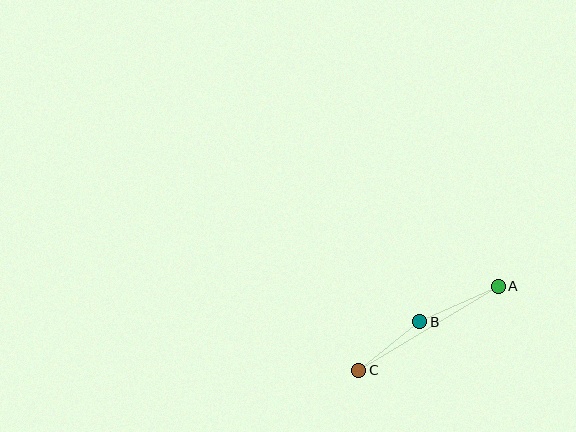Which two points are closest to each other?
Points B and C are closest to each other.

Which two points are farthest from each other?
Points A and C are farthest from each other.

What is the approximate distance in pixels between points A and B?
The distance between A and B is approximately 86 pixels.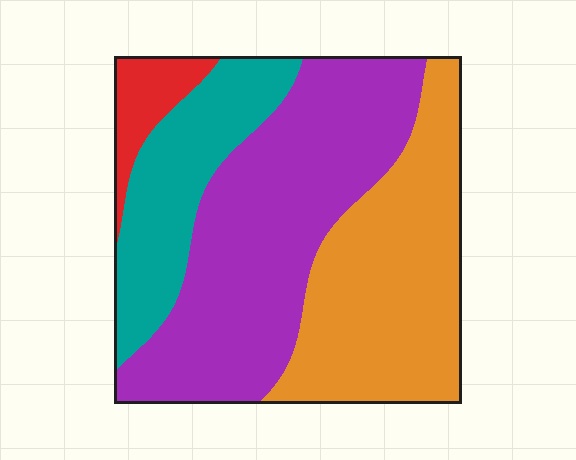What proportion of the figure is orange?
Orange covers 33% of the figure.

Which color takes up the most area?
Purple, at roughly 40%.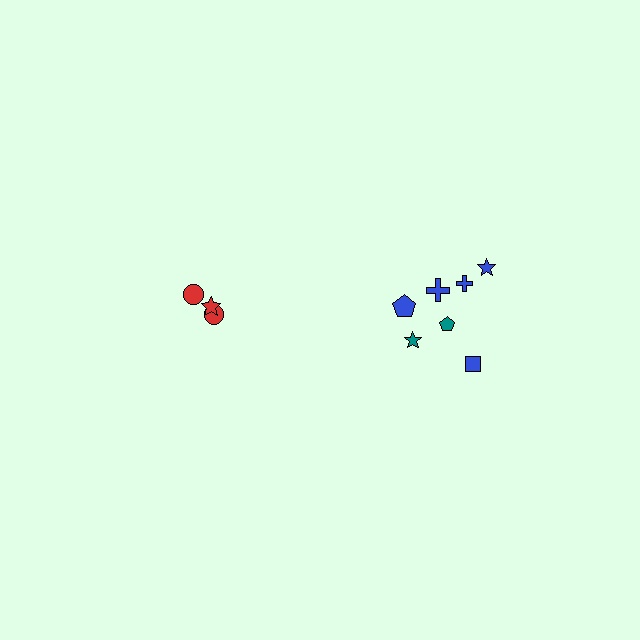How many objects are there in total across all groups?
There are 10 objects.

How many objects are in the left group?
There are 3 objects.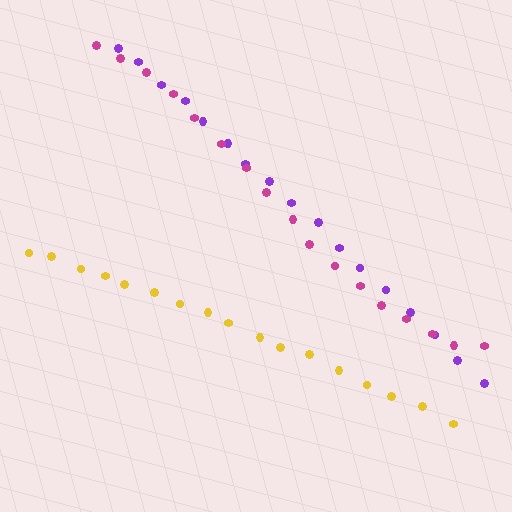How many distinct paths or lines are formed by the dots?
There are 3 distinct paths.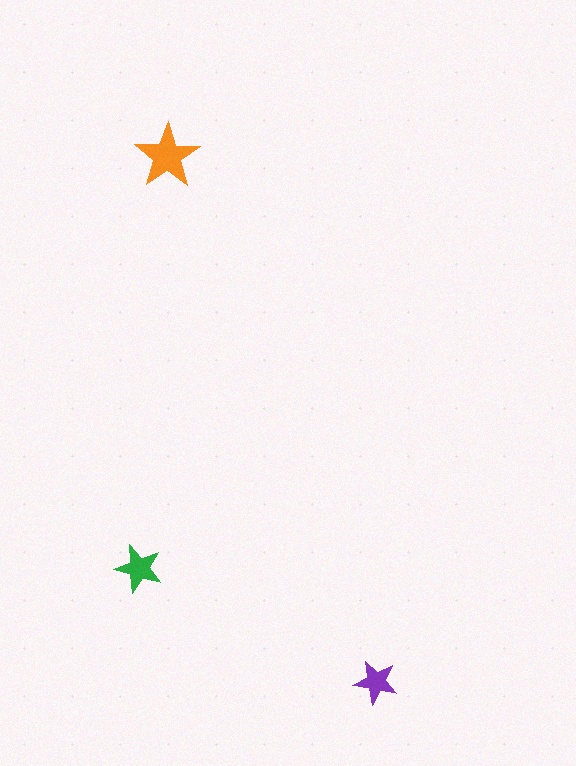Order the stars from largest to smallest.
the orange one, the green one, the purple one.